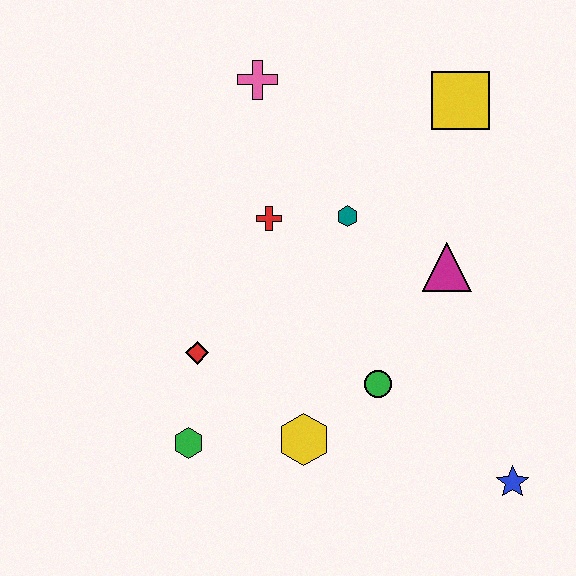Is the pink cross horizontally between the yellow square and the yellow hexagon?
No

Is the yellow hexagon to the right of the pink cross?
Yes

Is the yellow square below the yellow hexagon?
No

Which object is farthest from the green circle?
The pink cross is farthest from the green circle.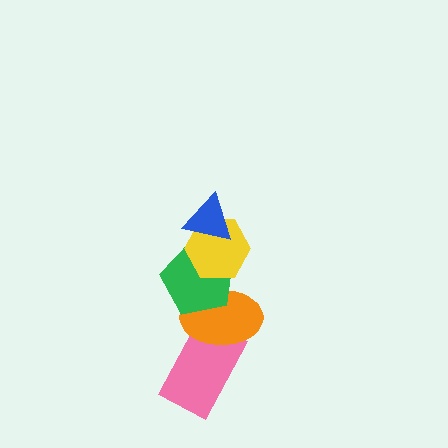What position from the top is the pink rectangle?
The pink rectangle is 5th from the top.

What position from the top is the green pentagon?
The green pentagon is 3rd from the top.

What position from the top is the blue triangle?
The blue triangle is 1st from the top.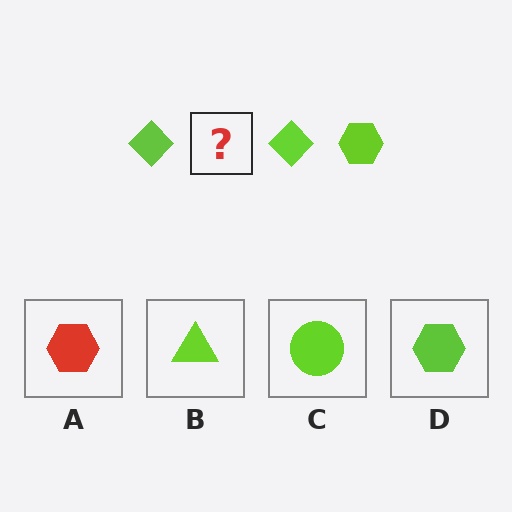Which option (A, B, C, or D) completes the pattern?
D.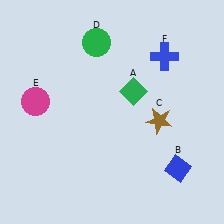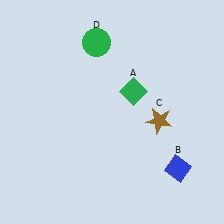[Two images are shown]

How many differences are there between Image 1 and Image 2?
There are 2 differences between the two images.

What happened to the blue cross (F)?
The blue cross (F) was removed in Image 2. It was in the top-right area of Image 1.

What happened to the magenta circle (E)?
The magenta circle (E) was removed in Image 2. It was in the top-left area of Image 1.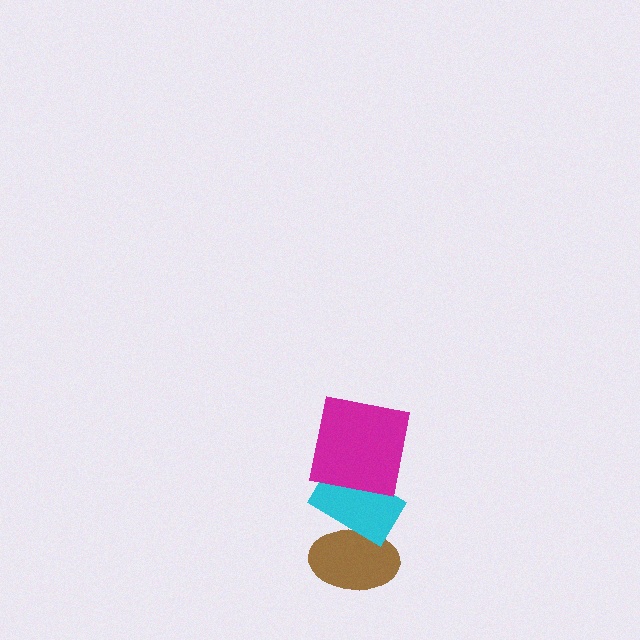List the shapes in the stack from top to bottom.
From top to bottom: the magenta square, the cyan rectangle, the brown ellipse.